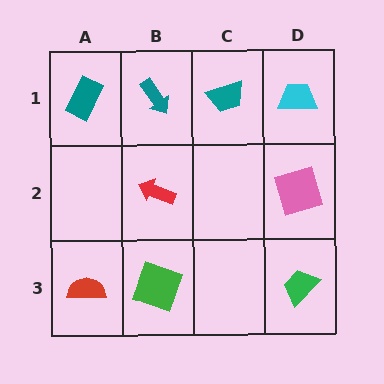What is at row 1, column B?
A teal arrow.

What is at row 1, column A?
A teal rectangle.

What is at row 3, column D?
A green trapezoid.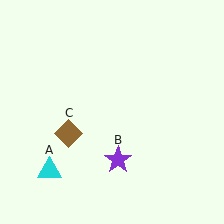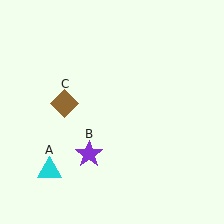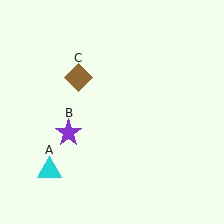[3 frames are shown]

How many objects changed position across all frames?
2 objects changed position: purple star (object B), brown diamond (object C).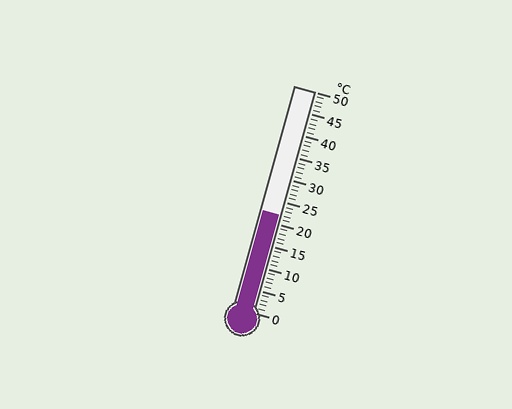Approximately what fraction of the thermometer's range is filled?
The thermometer is filled to approximately 45% of its range.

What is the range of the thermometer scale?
The thermometer scale ranges from 0°C to 50°C.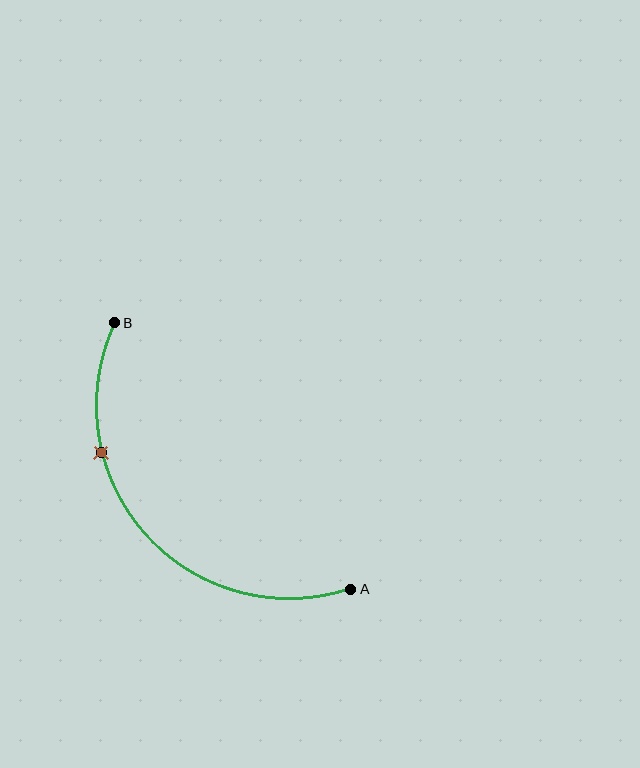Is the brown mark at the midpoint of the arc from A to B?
No. The brown mark lies on the arc but is closer to endpoint B. The arc midpoint would be at the point on the curve equidistant along the arc from both A and B.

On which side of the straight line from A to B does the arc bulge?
The arc bulges below and to the left of the straight line connecting A and B.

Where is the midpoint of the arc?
The arc midpoint is the point on the curve farthest from the straight line joining A and B. It sits below and to the left of that line.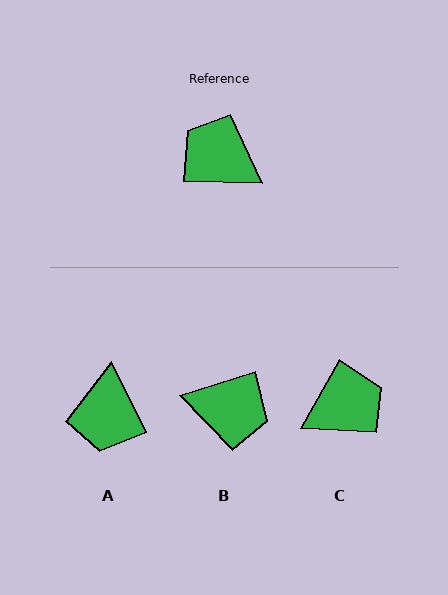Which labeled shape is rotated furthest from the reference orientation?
B, about 162 degrees away.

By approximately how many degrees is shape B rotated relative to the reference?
Approximately 162 degrees clockwise.